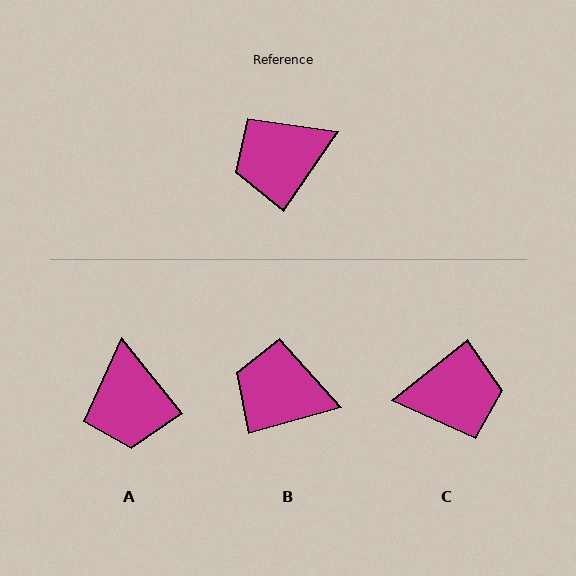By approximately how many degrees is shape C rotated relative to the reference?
Approximately 163 degrees counter-clockwise.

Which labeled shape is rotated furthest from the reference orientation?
C, about 163 degrees away.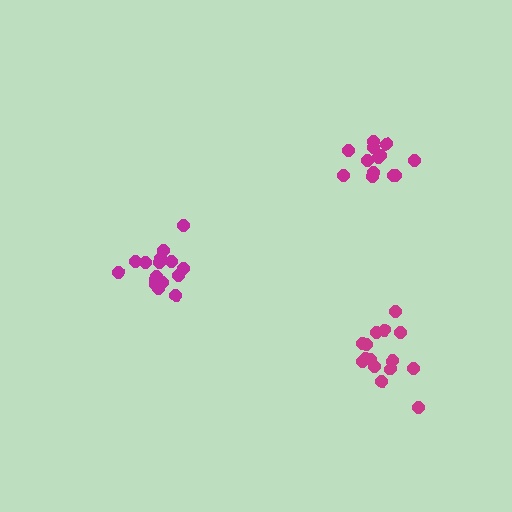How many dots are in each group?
Group 1: 17 dots, Group 2: 15 dots, Group 3: 13 dots (45 total).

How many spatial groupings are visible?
There are 3 spatial groupings.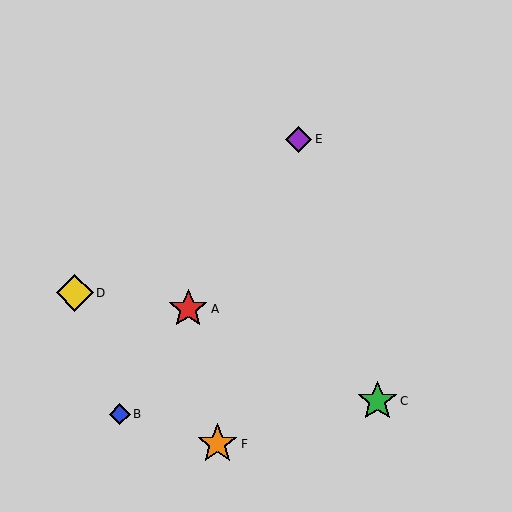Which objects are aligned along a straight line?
Objects A, B, E are aligned along a straight line.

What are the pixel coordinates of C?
Object C is at (377, 401).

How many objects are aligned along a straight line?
3 objects (A, B, E) are aligned along a straight line.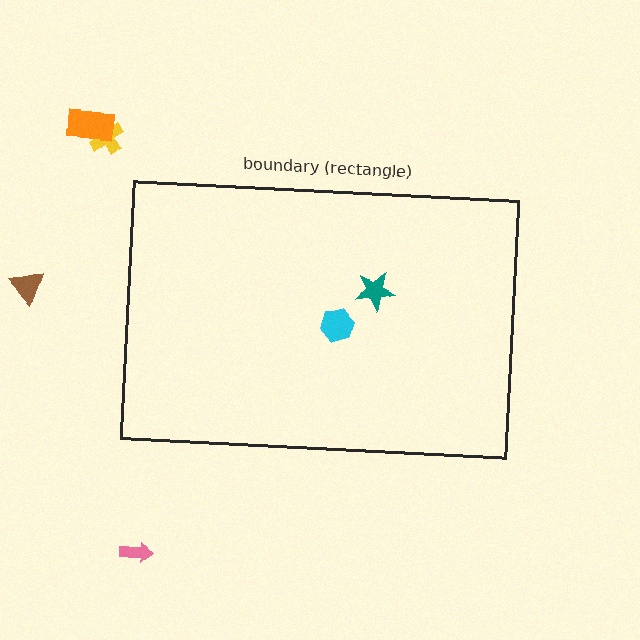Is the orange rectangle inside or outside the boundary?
Outside.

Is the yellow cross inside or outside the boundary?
Outside.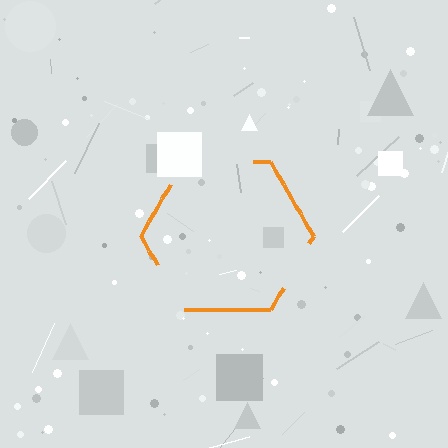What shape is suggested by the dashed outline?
The dashed outline suggests a hexagon.